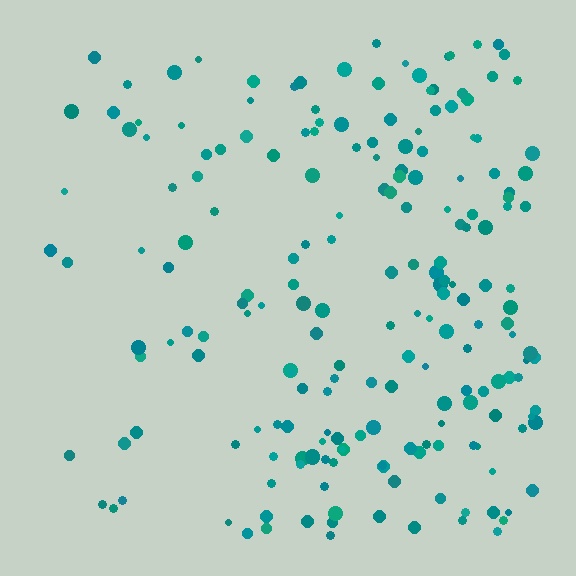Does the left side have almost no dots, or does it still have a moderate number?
Still a moderate number, just noticeably fewer than the right.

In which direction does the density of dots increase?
From left to right, with the right side densest.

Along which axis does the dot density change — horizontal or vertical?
Horizontal.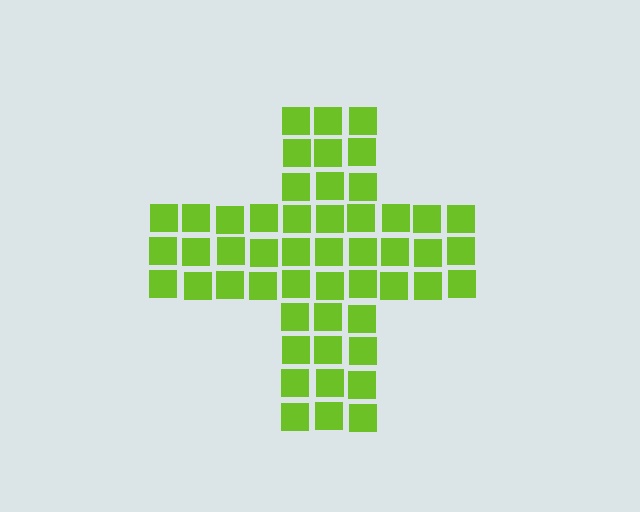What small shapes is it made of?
It is made of small squares.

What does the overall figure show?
The overall figure shows a cross.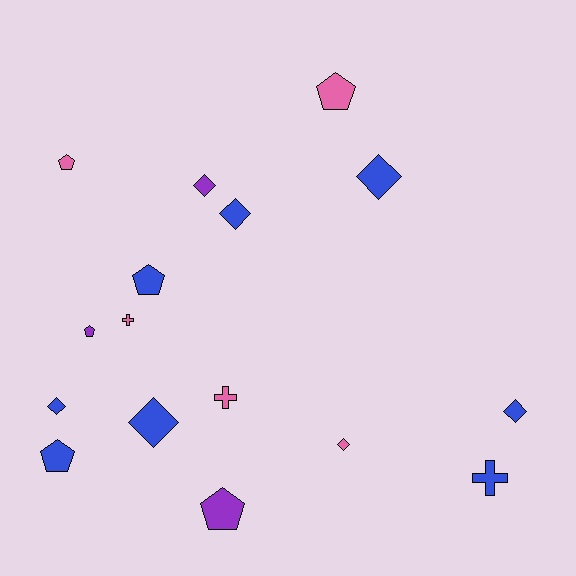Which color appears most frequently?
Blue, with 8 objects.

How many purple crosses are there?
There are no purple crosses.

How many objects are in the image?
There are 16 objects.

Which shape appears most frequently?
Diamond, with 7 objects.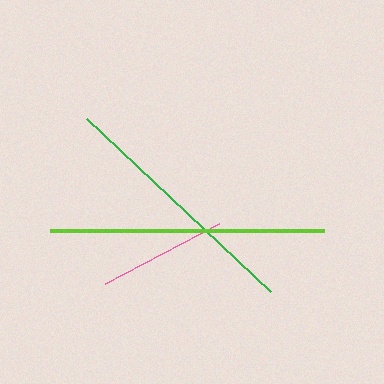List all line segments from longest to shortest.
From longest to shortest: lime, green, pink.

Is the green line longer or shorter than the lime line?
The lime line is longer than the green line.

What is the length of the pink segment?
The pink segment is approximately 129 pixels long.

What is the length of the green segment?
The green segment is approximately 253 pixels long.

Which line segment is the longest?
The lime line is the longest at approximately 274 pixels.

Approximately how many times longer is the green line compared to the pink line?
The green line is approximately 2.0 times the length of the pink line.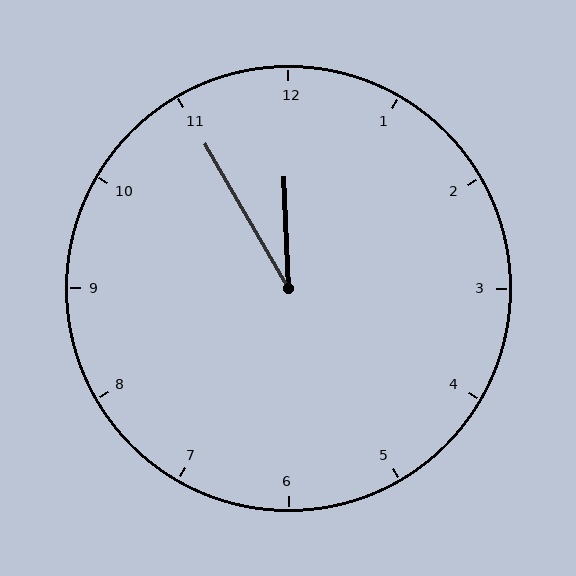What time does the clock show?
11:55.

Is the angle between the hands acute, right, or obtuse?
It is acute.